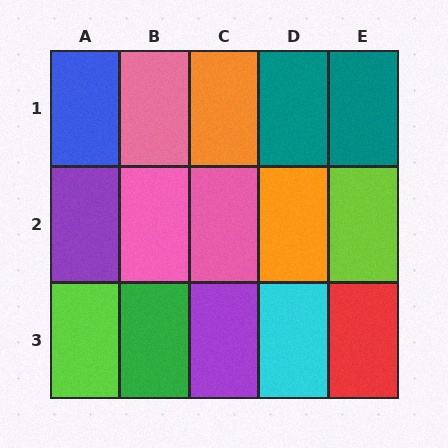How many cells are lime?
2 cells are lime.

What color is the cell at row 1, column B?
Pink.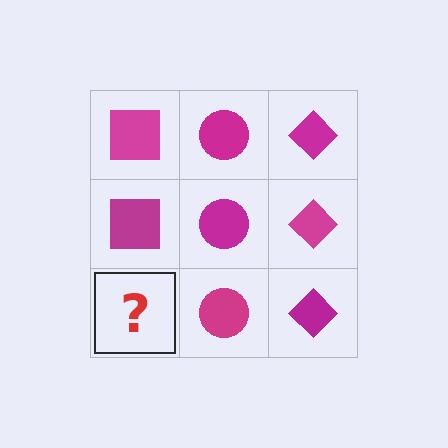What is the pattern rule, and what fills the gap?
The rule is that each column has a consistent shape. The gap should be filled with a magenta square.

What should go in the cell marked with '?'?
The missing cell should contain a magenta square.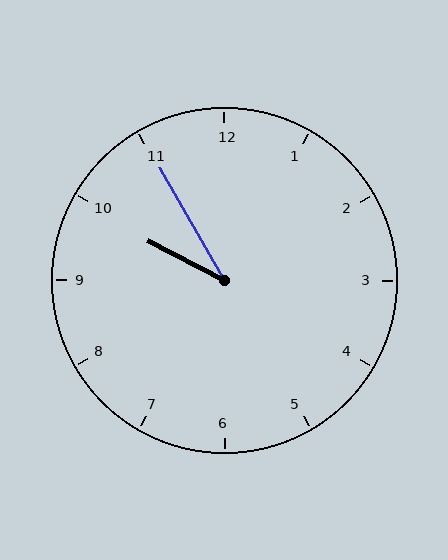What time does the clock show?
9:55.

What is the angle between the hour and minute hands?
Approximately 32 degrees.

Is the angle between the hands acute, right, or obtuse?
It is acute.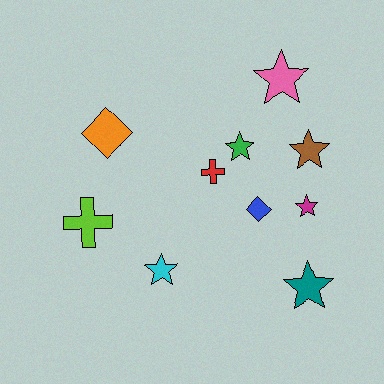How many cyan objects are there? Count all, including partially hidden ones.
There is 1 cyan object.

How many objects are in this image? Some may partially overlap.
There are 10 objects.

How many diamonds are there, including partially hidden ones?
There are 2 diamonds.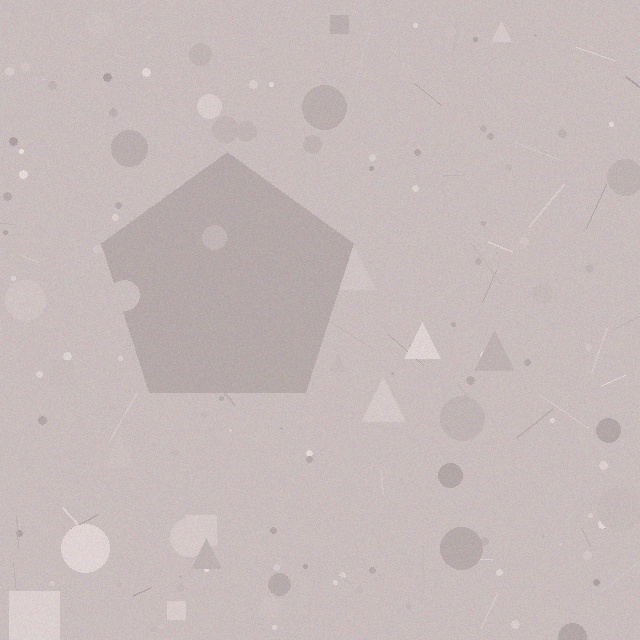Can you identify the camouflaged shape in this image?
The camouflaged shape is a pentagon.